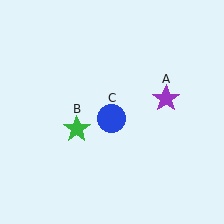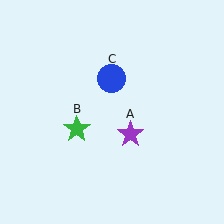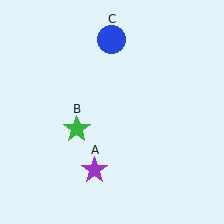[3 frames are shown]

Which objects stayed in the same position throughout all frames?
Green star (object B) remained stationary.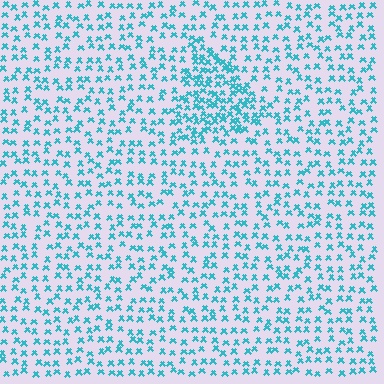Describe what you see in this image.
The image contains small cyan elements arranged at two different densities. A triangle-shaped region is visible where the elements are more densely packed than the surrounding area.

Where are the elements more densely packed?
The elements are more densely packed inside the triangle boundary.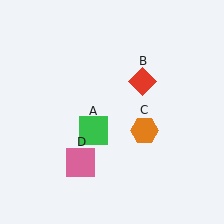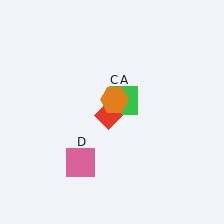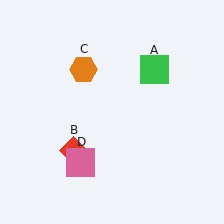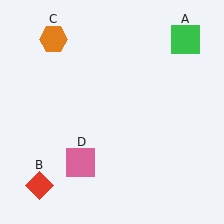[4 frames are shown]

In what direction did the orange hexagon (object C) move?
The orange hexagon (object C) moved up and to the left.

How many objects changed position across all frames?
3 objects changed position: green square (object A), red diamond (object B), orange hexagon (object C).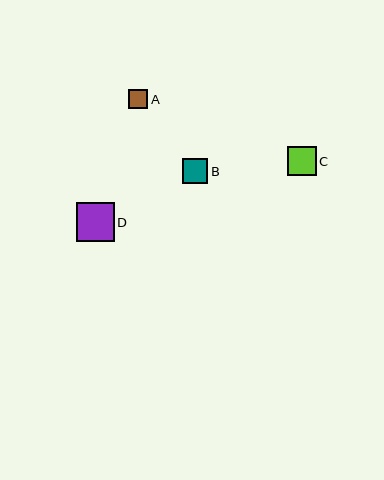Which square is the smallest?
Square A is the smallest with a size of approximately 19 pixels.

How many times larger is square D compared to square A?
Square D is approximately 2.0 times the size of square A.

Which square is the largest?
Square D is the largest with a size of approximately 38 pixels.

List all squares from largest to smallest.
From largest to smallest: D, C, B, A.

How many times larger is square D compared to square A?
Square D is approximately 2.0 times the size of square A.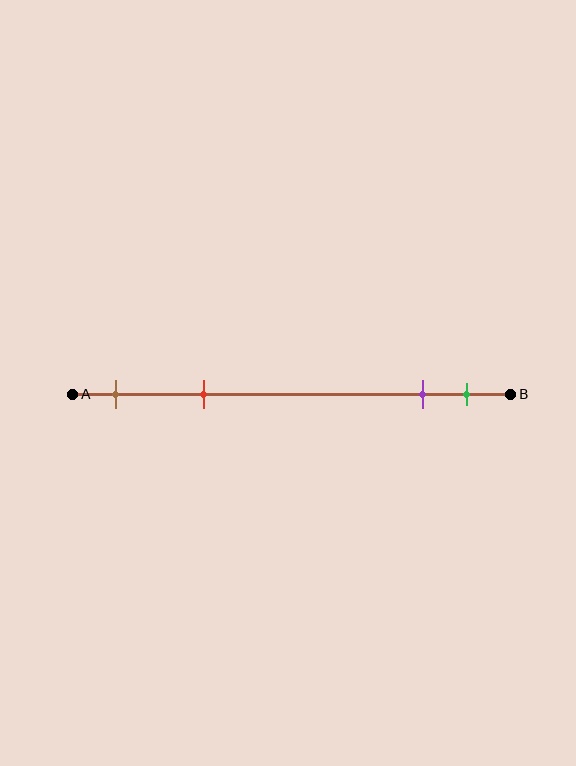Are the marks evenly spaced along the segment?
No, the marks are not evenly spaced.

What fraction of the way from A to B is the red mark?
The red mark is approximately 30% (0.3) of the way from A to B.